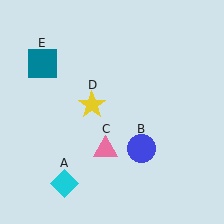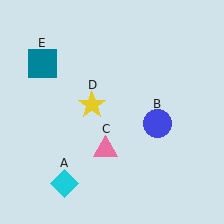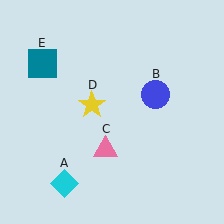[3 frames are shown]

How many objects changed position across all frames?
1 object changed position: blue circle (object B).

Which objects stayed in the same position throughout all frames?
Cyan diamond (object A) and pink triangle (object C) and yellow star (object D) and teal square (object E) remained stationary.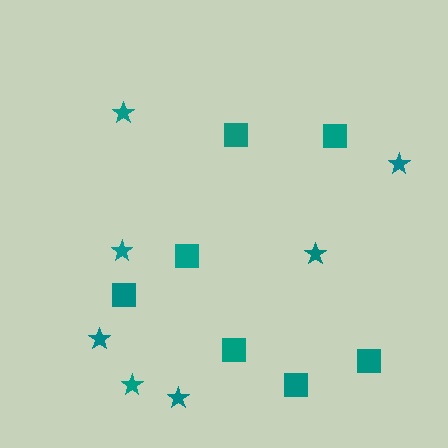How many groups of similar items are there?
There are 2 groups: one group of squares (7) and one group of stars (7).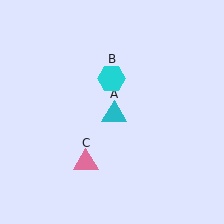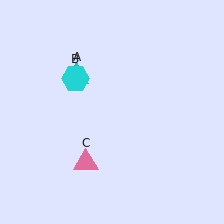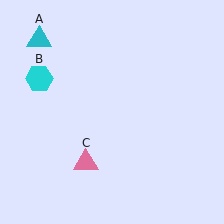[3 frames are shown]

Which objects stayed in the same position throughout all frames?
Pink triangle (object C) remained stationary.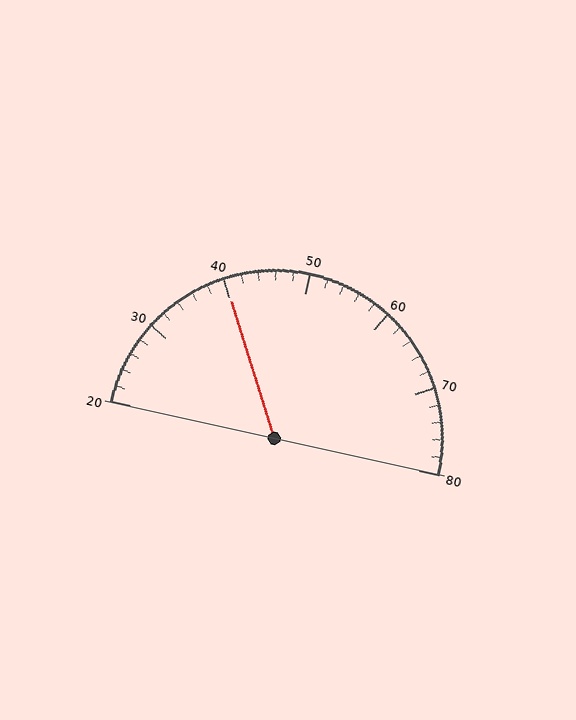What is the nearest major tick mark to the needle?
The nearest major tick mark is 40.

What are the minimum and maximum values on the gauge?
The gauge ranges from 20 to 80.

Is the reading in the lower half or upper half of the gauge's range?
The reading is in the lower half of the range (20 to 80).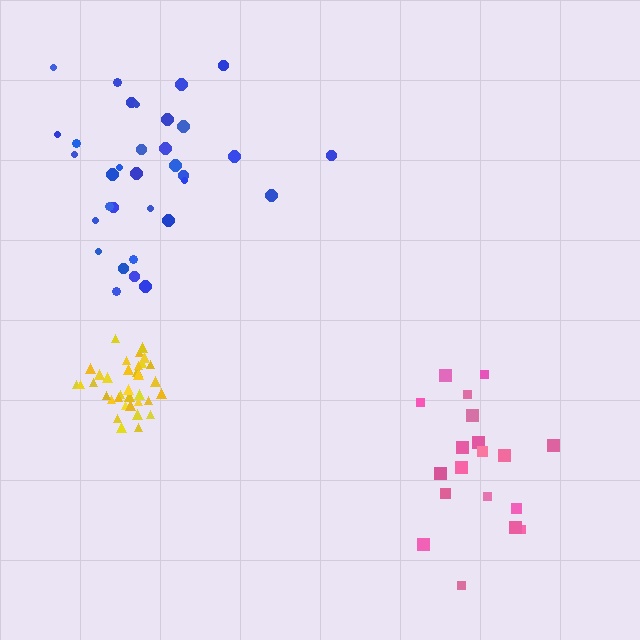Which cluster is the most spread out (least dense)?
Pink.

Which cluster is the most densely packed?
Yellow.